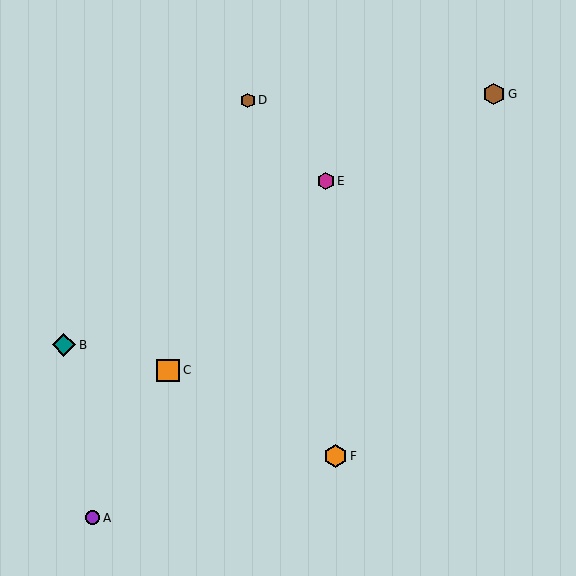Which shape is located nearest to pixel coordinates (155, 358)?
The orange square (labeled C) at (168, 370) is nearest to that location.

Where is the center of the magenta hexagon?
The center of the magenta hexagon is at (326, 181).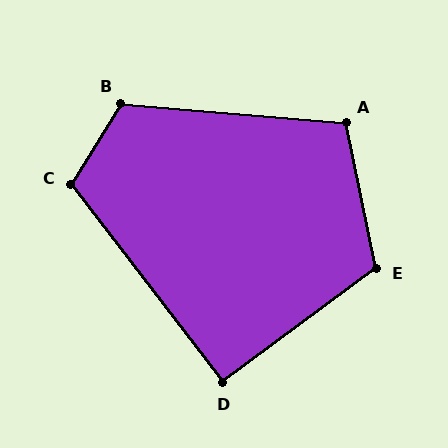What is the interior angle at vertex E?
Approximately 115 degrees (obtuse).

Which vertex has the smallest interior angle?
D, at approximately 91 degrees.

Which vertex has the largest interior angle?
B, at approximately 117 degrees.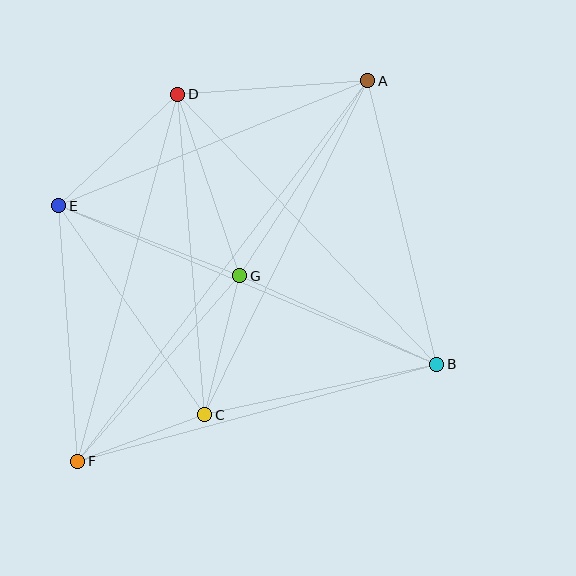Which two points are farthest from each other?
Points A and F are farthest from each other.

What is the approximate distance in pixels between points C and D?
The distance between C and D is approximately 321 pixels.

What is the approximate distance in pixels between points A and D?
The distance between A and D is approximately 190 pixels.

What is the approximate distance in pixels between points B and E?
The distance between B and E is approximately 410 pixels.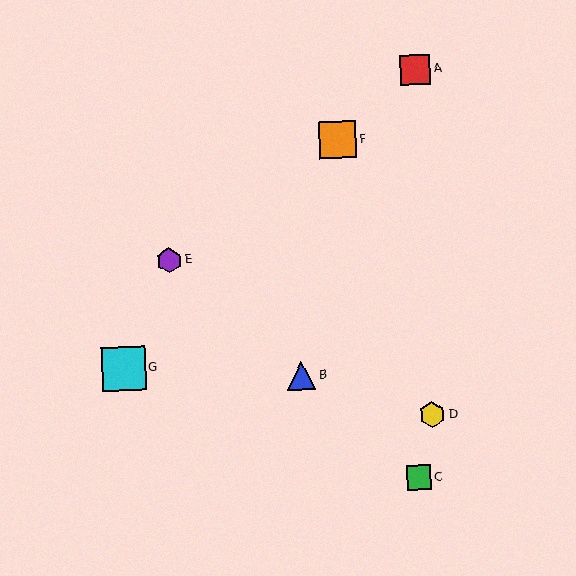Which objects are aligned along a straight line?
Objects B, C, E are aligned along a straight line.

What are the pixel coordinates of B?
Object B is at (302, 375).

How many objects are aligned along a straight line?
3 objects (B, C, E) are aligned along a straight line.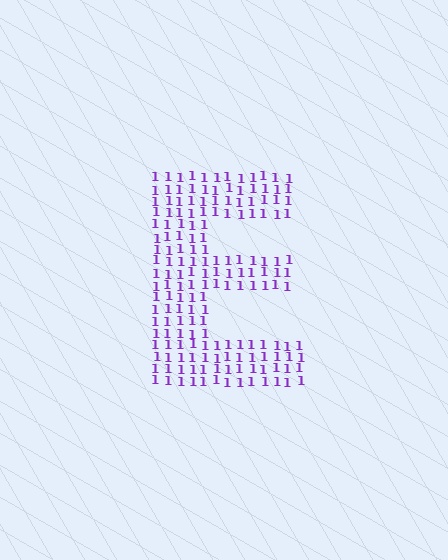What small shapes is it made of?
It is made of small digit 1's.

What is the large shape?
The large shape is the letter E.